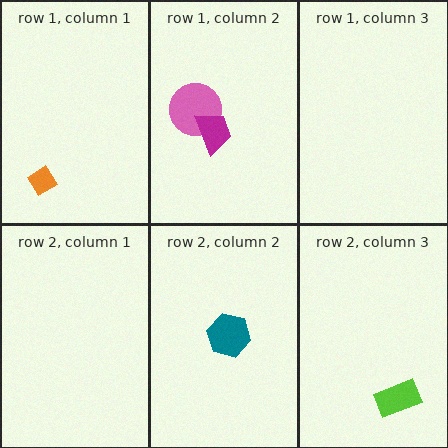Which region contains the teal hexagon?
The row 2, column 2 region.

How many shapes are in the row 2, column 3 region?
1.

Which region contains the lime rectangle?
The row 2, column 3 region.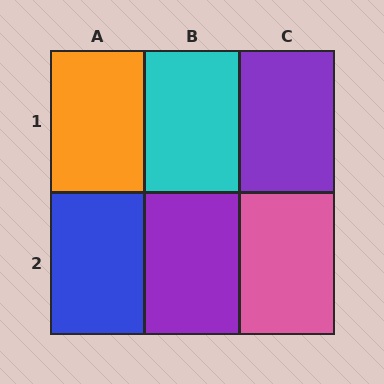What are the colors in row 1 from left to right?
Orange, cyan, purple.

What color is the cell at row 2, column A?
Blue.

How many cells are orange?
1 cell is orange.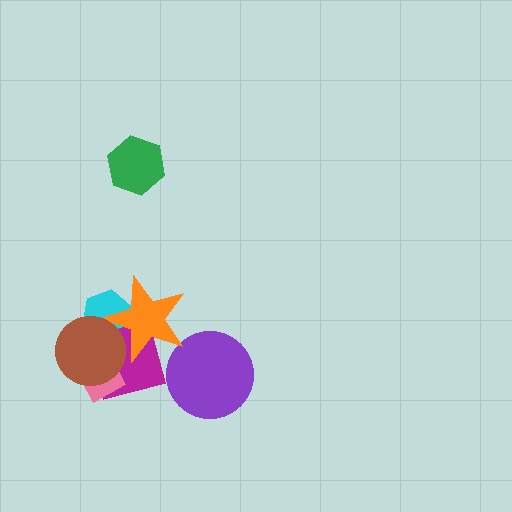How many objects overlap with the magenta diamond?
4 objects overlap with the magenta diamond.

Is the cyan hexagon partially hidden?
Yes, it is partially covered by another shape.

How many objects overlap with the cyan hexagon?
3 objects overlap with the cyan hexagon.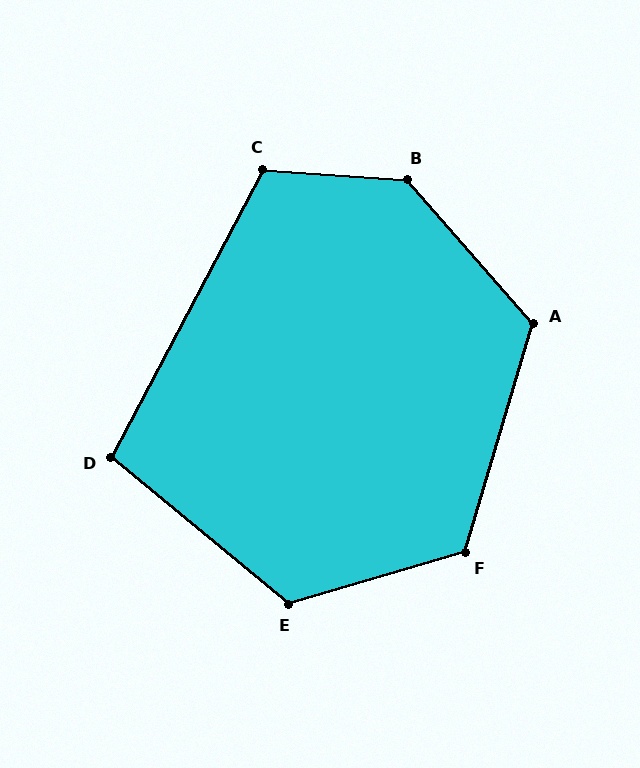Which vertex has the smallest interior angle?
D, at approximately 102 degrees.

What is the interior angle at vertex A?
Approximately 122 degrees (obtuse).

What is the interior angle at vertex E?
Approximately 124 degrees (obtuse).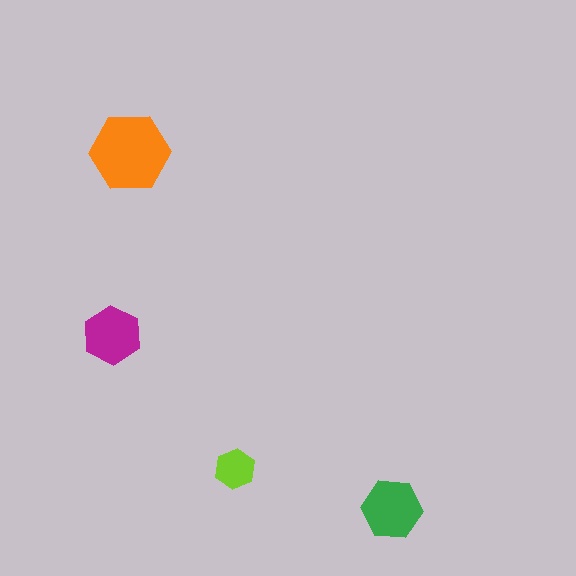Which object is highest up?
The orange hexagon is topmost.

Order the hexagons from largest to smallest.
the orange one, the green one, the magenta one, the lime one.